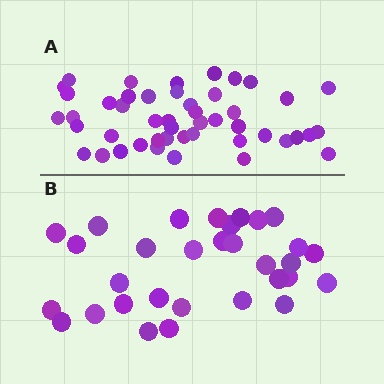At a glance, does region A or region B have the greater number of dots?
Region A (the top region) has more dots.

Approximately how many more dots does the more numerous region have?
Region A has approximately 15 more dots than region B.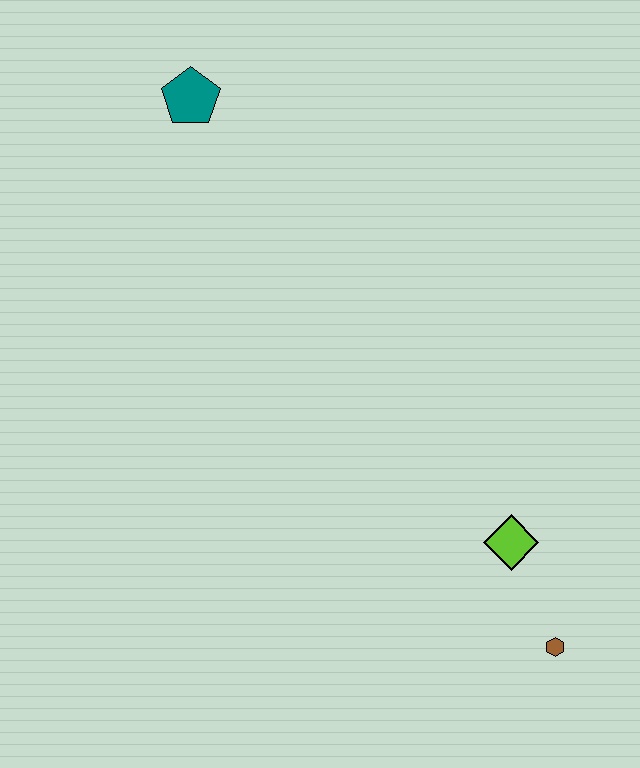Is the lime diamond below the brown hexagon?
No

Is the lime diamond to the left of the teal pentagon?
No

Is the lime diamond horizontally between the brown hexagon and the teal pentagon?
Yes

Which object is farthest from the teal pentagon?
The brown hexagon is farthest from the teal pentagon.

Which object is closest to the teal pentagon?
The lime diamond is closest to the teal pentagon.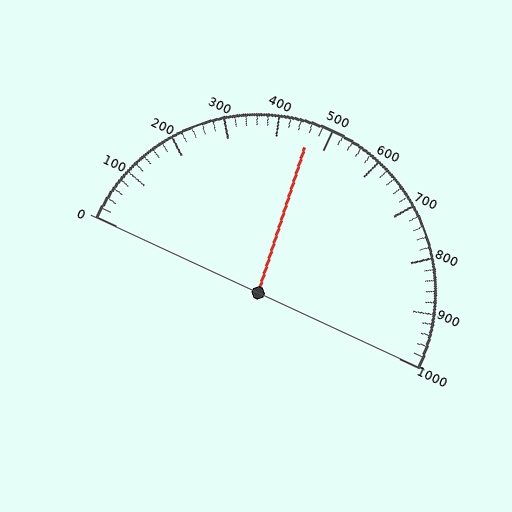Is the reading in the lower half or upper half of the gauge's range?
The reading is in the lower half of the range (0 to 1000).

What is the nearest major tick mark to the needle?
The nearest major tick mark is 500.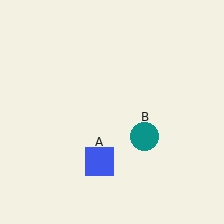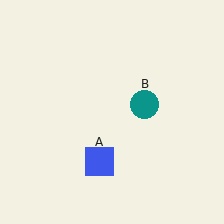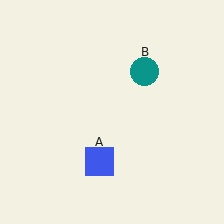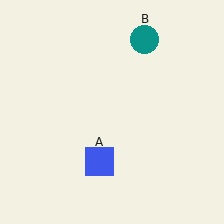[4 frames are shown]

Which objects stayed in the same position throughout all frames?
Blue square (object A) remained stationary.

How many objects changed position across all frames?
1 object changed position: teal circle (object B).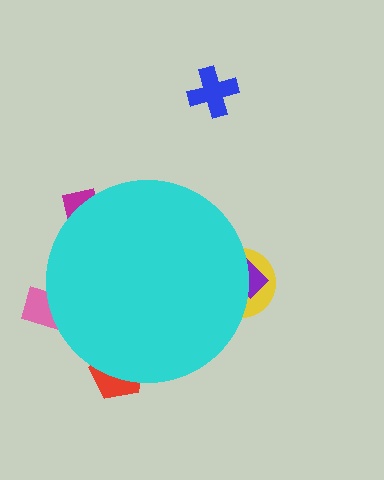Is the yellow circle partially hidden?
Yes, the yellow circle is partially hidden behind the cyan circle.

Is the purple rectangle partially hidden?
Yes, the purple rectangle is partially hidden behind the cyan circle.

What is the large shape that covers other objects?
A cyan circle.